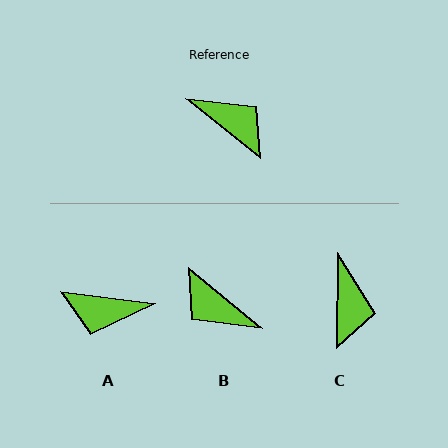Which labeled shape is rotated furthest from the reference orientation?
B, about 179 degrees away.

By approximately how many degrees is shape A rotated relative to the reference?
Approximately 148 degrees clockwise.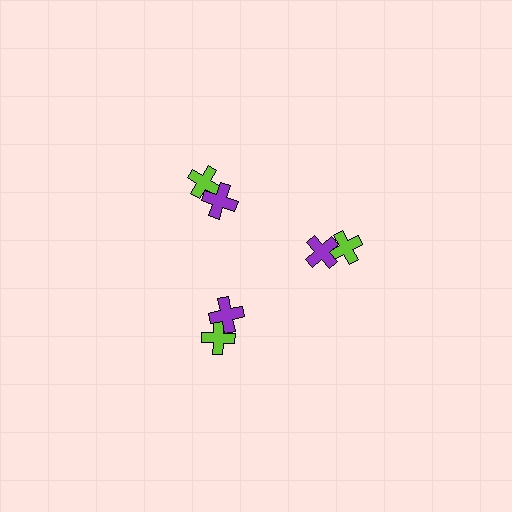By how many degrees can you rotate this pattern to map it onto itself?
The pattern maps onto itself every 120 degrees of rotation.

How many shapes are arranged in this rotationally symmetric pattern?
There are 6 shapes, arranged in 3 groups of 2.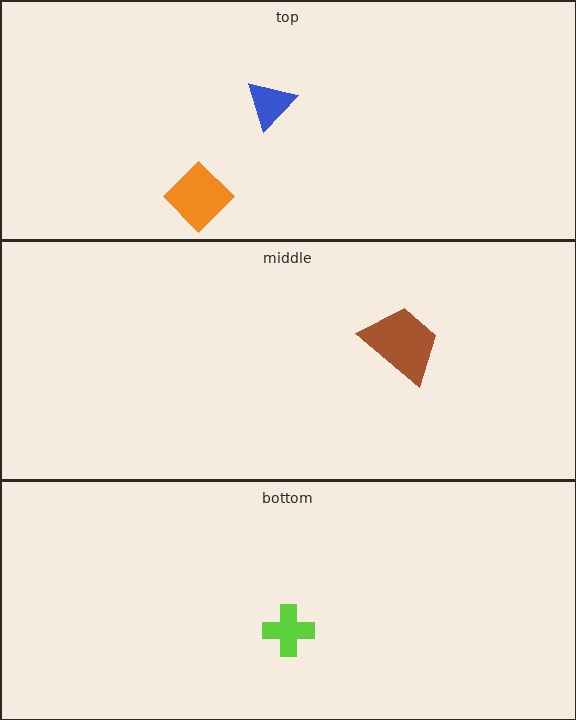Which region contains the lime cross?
The bottom region.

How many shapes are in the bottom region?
1.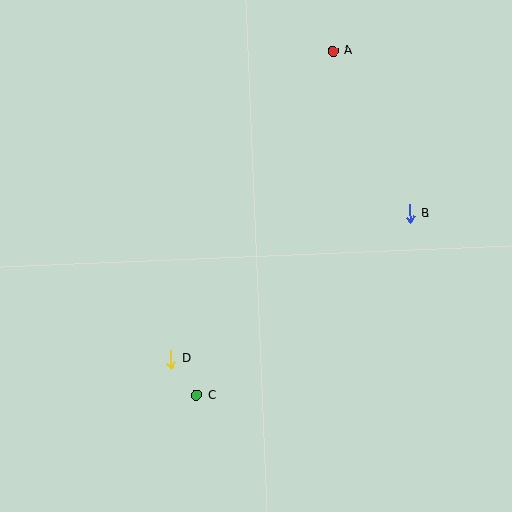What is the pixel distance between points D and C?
The distance between D and C is 44 pixels.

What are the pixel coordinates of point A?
Point A is at (333, 51).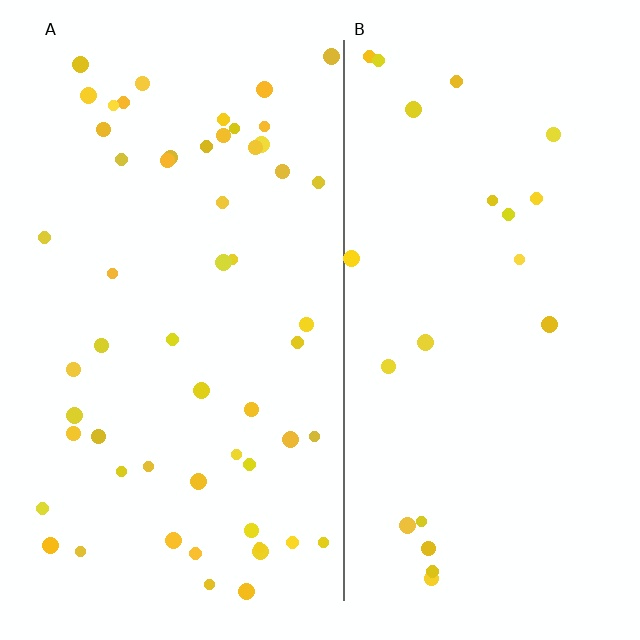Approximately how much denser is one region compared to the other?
Approximately 2.5× — region A over region B.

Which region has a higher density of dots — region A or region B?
A (the left).